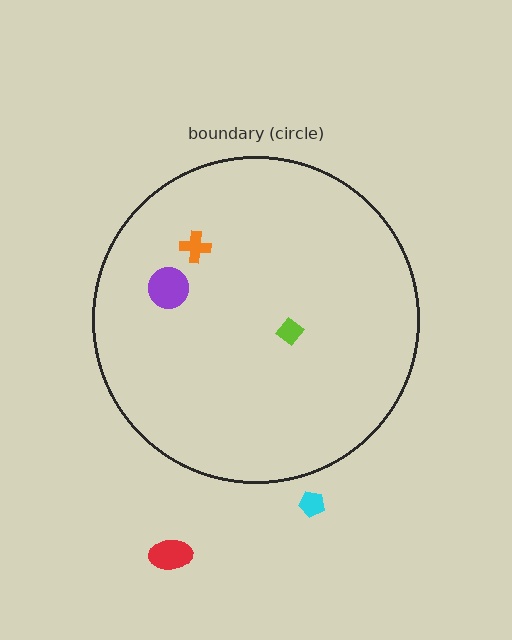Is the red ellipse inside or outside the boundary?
Outside.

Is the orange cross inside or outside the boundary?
Inside.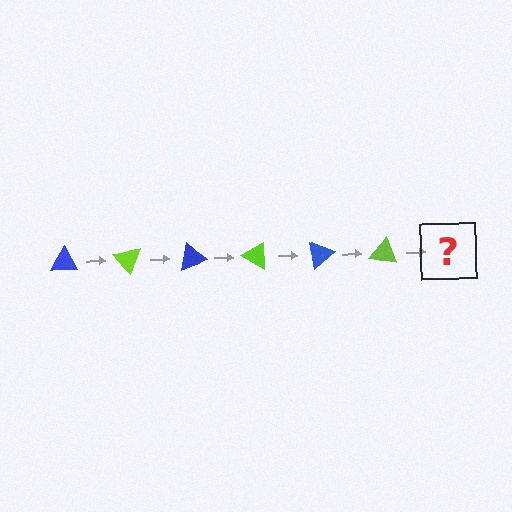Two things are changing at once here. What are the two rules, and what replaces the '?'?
The two rules are that it rotates 50 degrees each step and the color cycles through blue and lime. The '?' should be a blue triangle, rotated 300 degrees from the start.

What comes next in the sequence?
The next element should be a blue triangle, rotated 300 degrees from the start.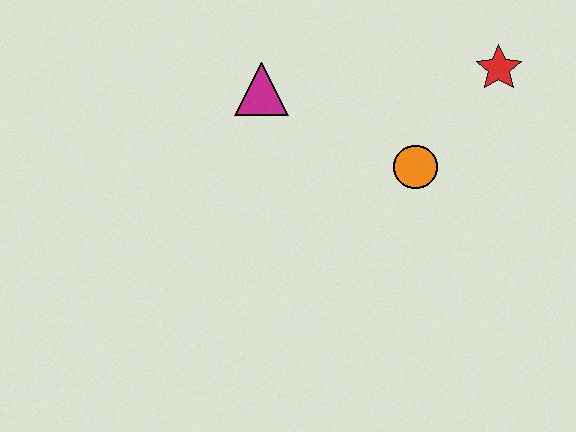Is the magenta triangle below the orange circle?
No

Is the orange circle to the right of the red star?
No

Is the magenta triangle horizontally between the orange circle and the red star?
No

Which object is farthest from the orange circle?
The magenta triangle is farthest from the orange circle.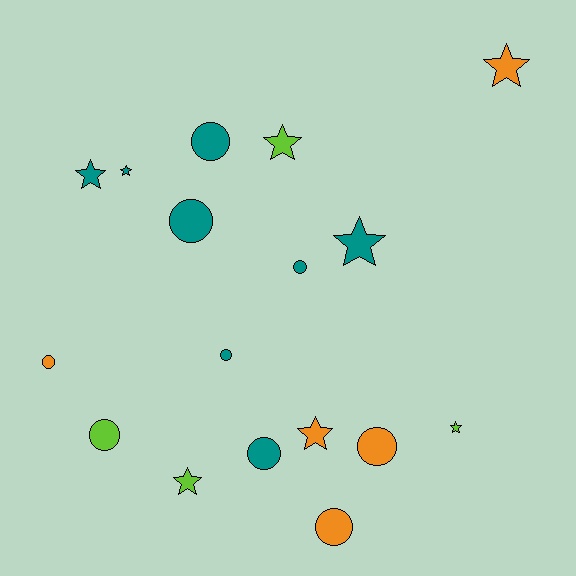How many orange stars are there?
There are 2 orange stars.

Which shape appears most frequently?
Circle, with 9 objects.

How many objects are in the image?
There are 17 objects.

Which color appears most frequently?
Teal, with 8 objects.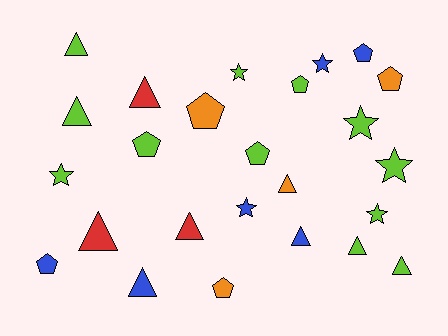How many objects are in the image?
There are 25 objects.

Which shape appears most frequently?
Triangle, with 10 objects.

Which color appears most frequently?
Lime, with 12 objects.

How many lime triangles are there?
There are 4 lime triangles.